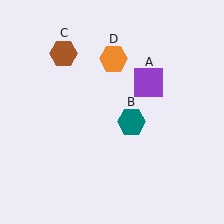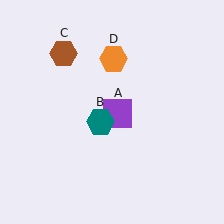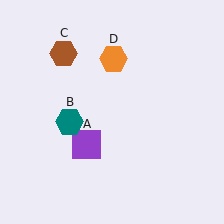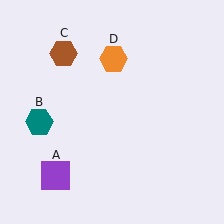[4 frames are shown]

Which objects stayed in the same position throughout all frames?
Brown hexagon (object C) and orange hexagon (object D) remained stationary.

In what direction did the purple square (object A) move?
The purple square (object A) moved down and to the left.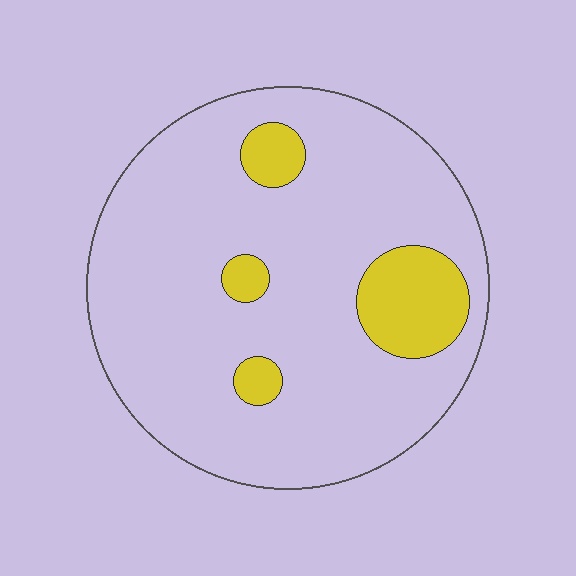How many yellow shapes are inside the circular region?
4.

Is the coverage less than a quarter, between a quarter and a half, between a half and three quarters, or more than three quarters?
Less than a quarter.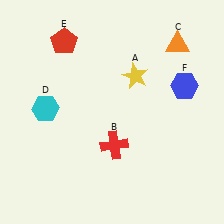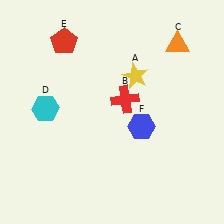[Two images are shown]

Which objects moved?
The objects that moved are: the red cross (B), the blue hexagon (F).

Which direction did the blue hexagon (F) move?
The blue hexagon (F) moved left.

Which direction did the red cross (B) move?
The red cross (B) moved up.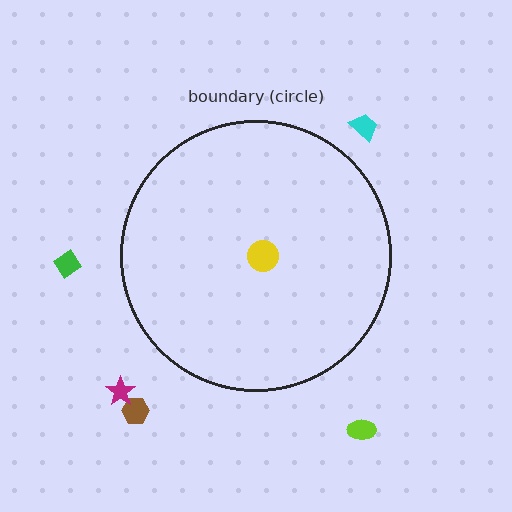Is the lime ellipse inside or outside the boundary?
Outside.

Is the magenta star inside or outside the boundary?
Outside.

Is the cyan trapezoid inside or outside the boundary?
Outside.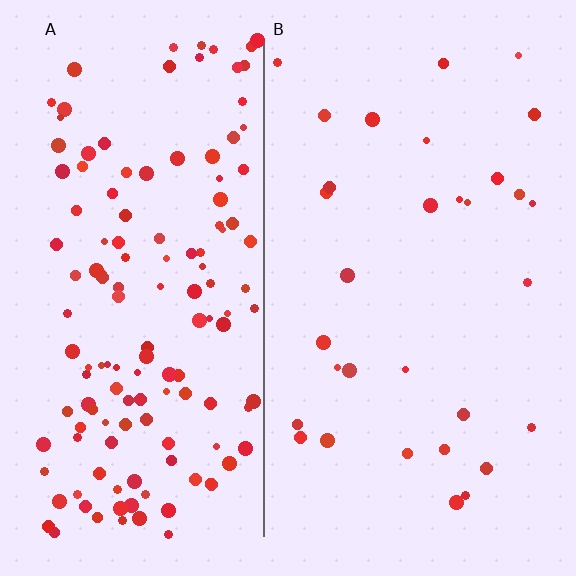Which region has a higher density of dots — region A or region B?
A (the left).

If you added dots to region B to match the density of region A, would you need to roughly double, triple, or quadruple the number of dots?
Approximately quadruple.